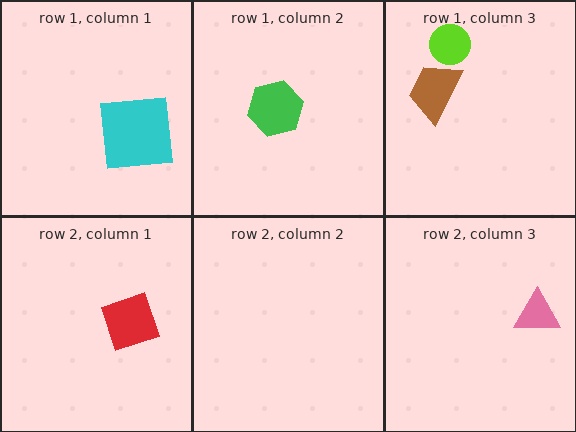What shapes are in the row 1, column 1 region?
The cyan square.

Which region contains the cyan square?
The row 1, column 1 region.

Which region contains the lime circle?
The row 1, column 3 region.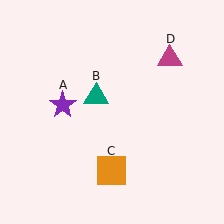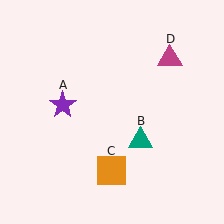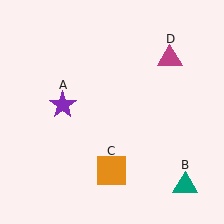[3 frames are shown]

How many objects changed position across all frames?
1 object changed position: teal triangle (object B).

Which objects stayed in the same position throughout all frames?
Purple star (object A) and orange square (object C) and magenta triangle (object D) remained stationary.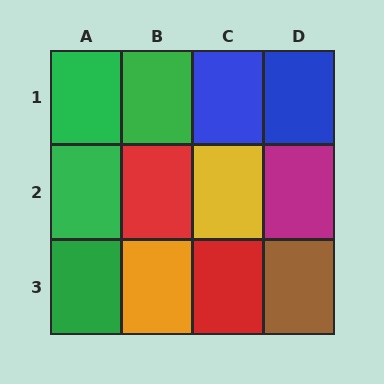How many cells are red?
2 cells are red.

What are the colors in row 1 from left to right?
Green, green, blue, blue.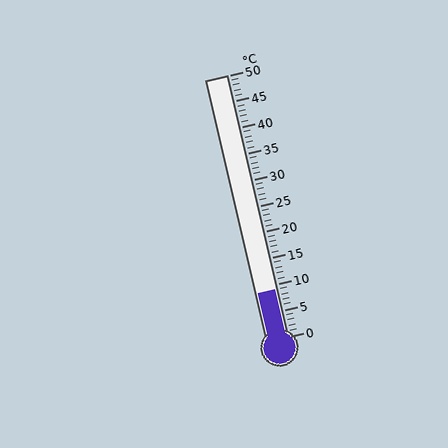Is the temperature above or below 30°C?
The temperature is below 30°C.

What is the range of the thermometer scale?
The thermometer scale ranges from 0°C to 50°C.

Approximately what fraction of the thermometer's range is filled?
The thermometer is filled to approximately 20% of its range.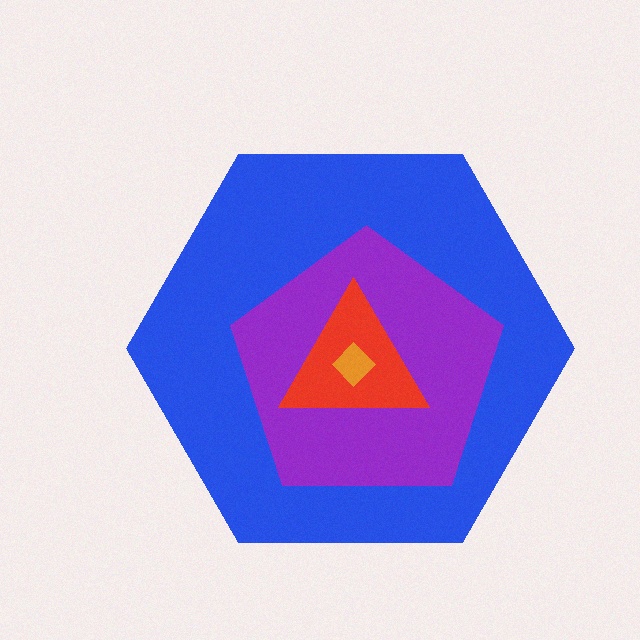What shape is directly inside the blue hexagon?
The purple pentagon.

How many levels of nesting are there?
4.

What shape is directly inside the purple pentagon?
The red triangle.